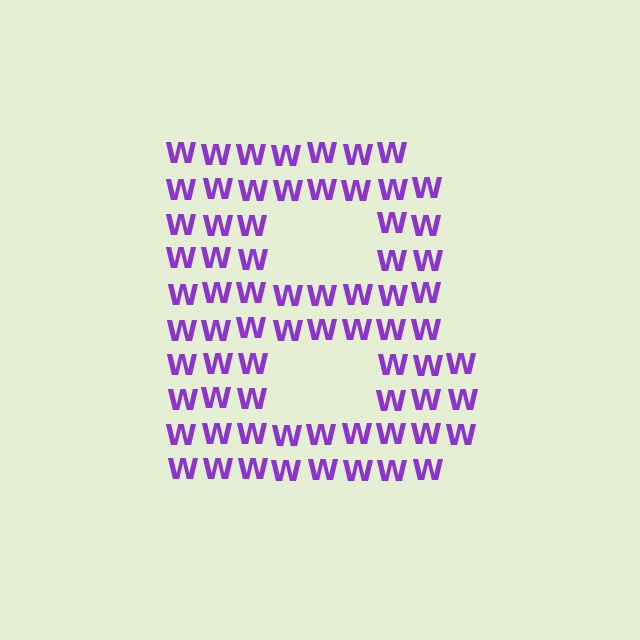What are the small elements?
The small elements are letter W's.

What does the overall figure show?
The overall figure shows the letter B.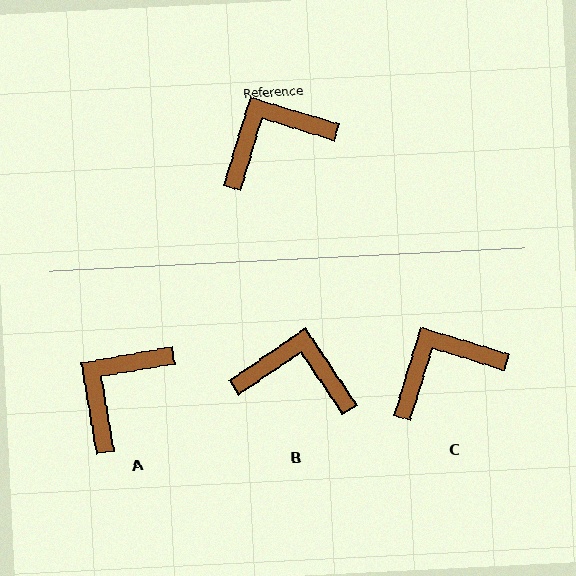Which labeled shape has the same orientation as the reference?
C.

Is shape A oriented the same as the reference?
No, it is off by about 27 degrees.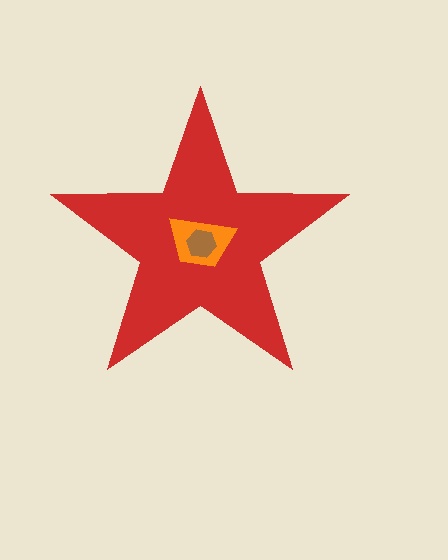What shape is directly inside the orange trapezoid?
The brown hexagon.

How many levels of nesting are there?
3.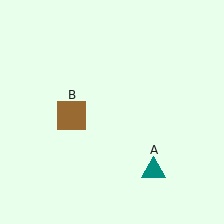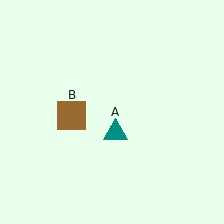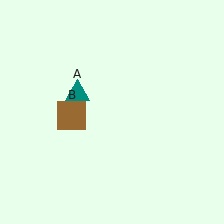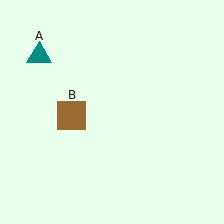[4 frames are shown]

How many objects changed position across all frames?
1 object changed position: teal triangle (object A).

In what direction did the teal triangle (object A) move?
The teal triangle (object A) moved up and to the left.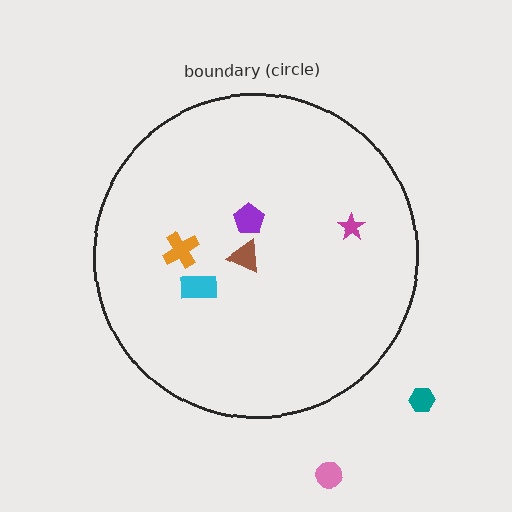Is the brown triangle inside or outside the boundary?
Inside.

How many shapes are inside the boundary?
5 inside, 2 outside.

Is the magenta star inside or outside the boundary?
Inside.